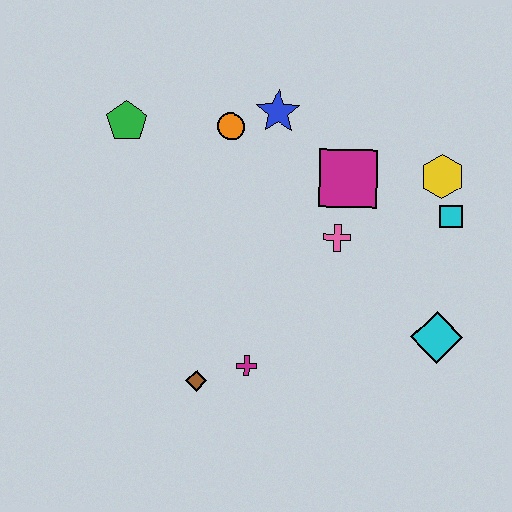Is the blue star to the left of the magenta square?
Yes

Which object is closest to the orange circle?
The blue star is closest to the orange circle.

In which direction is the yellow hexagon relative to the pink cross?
The yellow hexagon is to the right of the pink cross.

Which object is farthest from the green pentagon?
The cyan diamond is farthest from the green pentagon.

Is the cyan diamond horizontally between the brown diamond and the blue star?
No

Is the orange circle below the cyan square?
No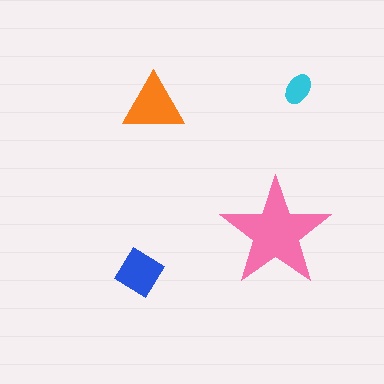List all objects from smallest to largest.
The cyan ellipse, the blue diamond, the orange triangle, the pink star.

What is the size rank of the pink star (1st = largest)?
1st.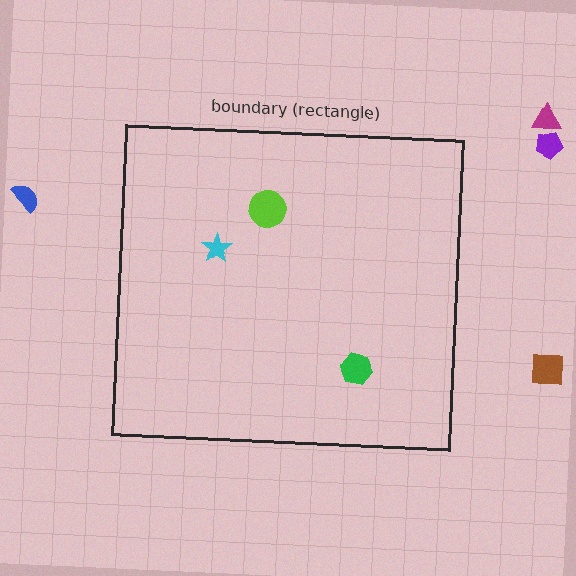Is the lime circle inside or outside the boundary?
Inside.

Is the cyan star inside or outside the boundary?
Inside.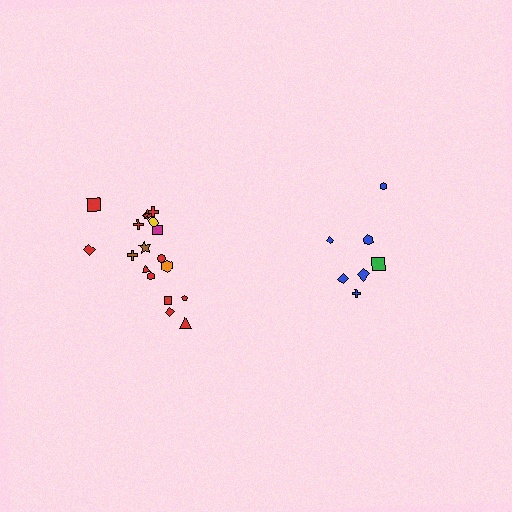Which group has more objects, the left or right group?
The left group.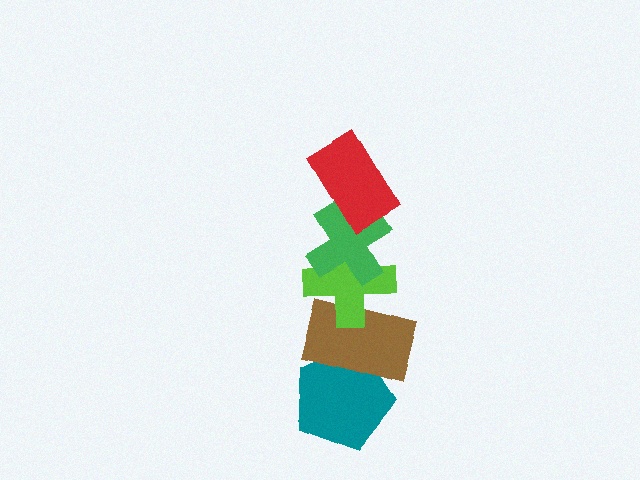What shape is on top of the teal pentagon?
The brown rectangle is on top of the teal pentagon.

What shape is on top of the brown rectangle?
The lime cross is on top of the brown rectangle.